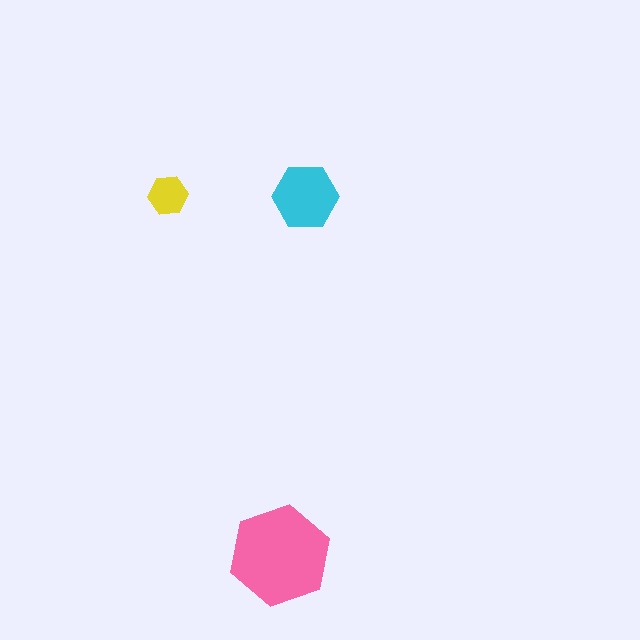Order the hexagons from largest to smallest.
the pink one, the cyan one, the yellow one.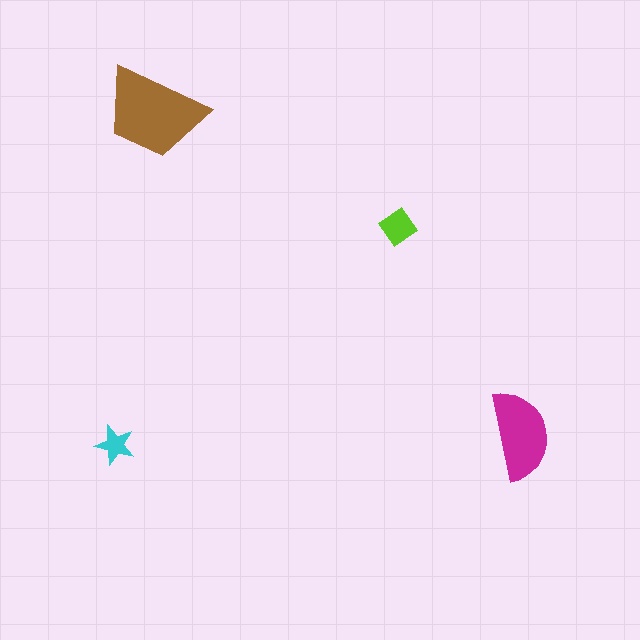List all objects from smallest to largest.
The cyan star, the lime diamond, the magenta semicircle, the brown trapezoid.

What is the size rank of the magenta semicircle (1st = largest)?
2nd.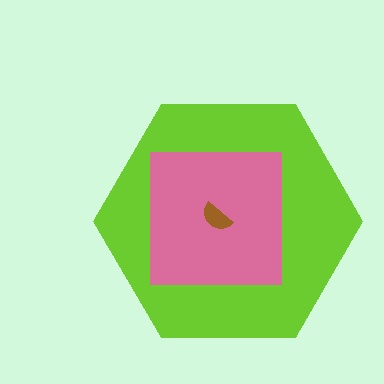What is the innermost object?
The brown semicircle.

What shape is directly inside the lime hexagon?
The pink square.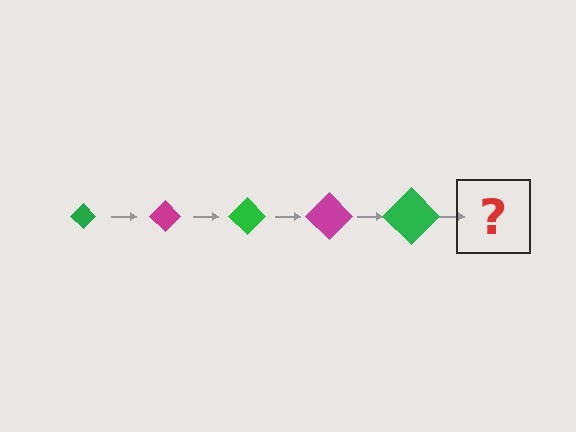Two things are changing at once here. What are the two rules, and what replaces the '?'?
The two rules are that the diamond grows larger each step and the color cycles through green and magenta. The '?' should be a magenta diamond, larger than the previous one.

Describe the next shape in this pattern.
It should be a magenta diamond, larger than the previous one.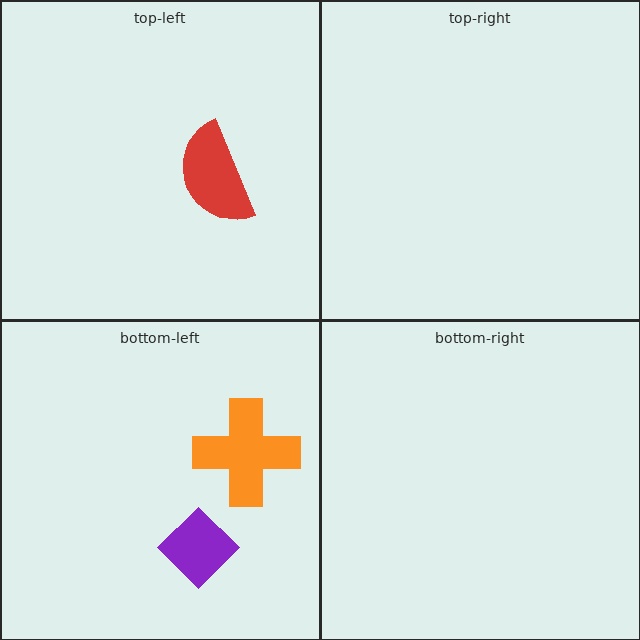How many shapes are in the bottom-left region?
2.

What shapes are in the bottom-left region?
The orange cross, the purple diamond.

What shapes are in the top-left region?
The red semicircle.